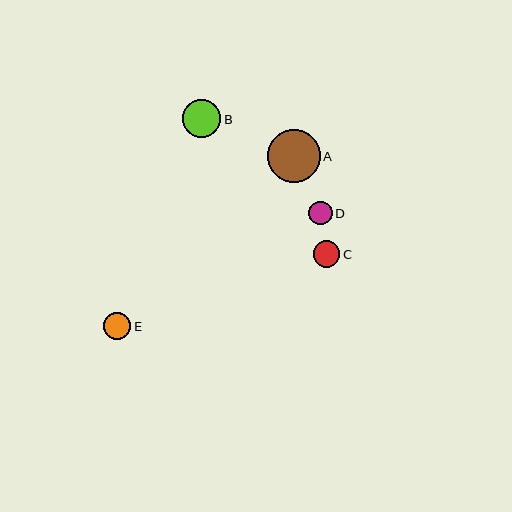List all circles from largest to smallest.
From largest to smallest: A, B, E, C, D.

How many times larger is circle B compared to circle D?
Circle B is approximately 1.7 times the size of circle D.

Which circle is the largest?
Circle A is the largest with a size of approximately 53 pixels.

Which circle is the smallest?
Circle D is the smallest with a size of approximately 23 pixels.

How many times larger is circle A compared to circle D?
Circle A is approximately 2.3 times the size of circle D.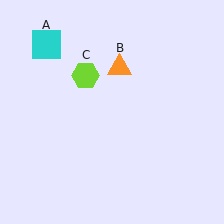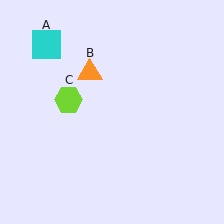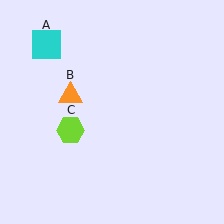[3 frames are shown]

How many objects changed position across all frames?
2 objects changed position: orange triangle (object B), lime hexagon (object C).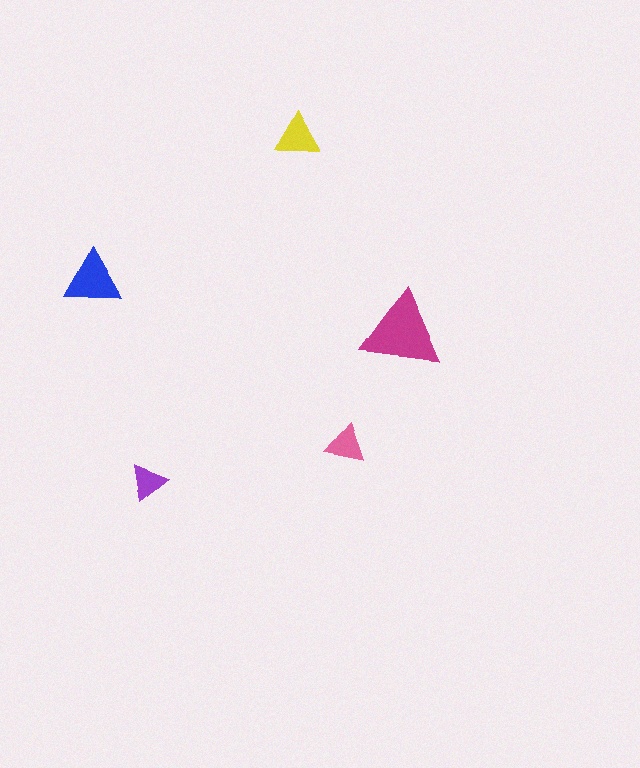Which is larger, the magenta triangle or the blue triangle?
The magenta one.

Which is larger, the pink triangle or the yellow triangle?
The yellow one.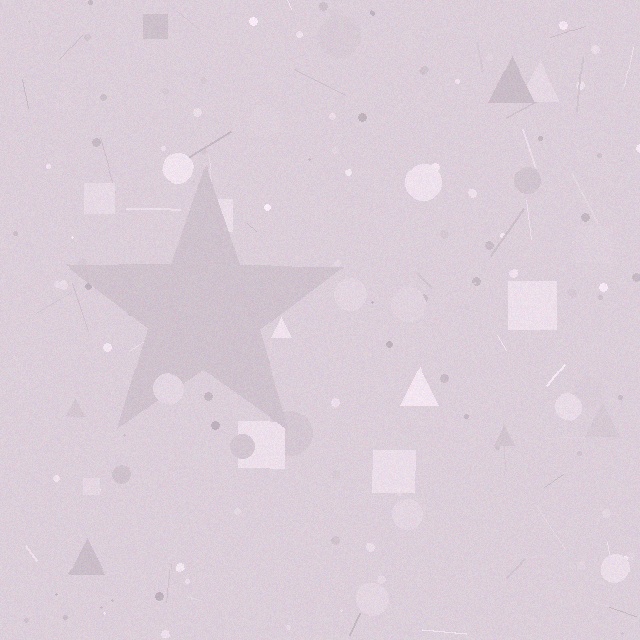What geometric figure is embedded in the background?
A star is embedded in the background.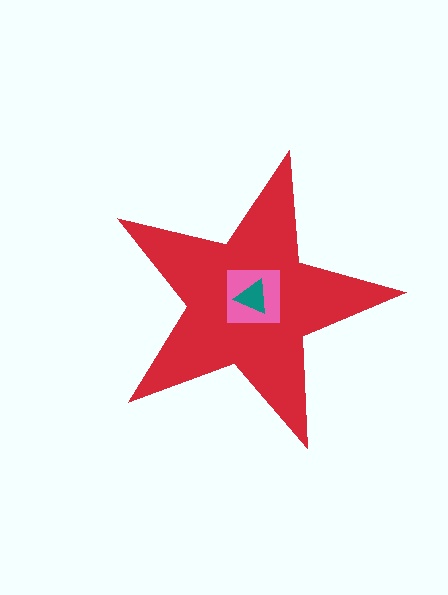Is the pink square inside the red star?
Yes.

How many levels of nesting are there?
3.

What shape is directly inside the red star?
The pink square.